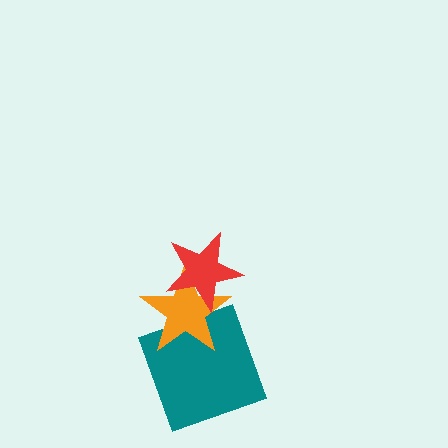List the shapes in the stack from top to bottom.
From top to bottom: the red star, the orange star, the teal square.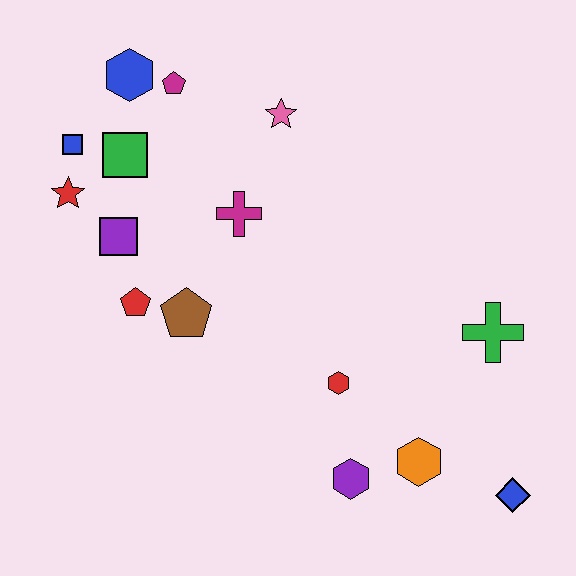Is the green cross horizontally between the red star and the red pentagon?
No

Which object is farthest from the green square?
The blue diamond is farthest from the green square.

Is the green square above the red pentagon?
Yes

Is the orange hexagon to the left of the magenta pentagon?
No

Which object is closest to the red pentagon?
The brown pentagon is closest to the red pentagon.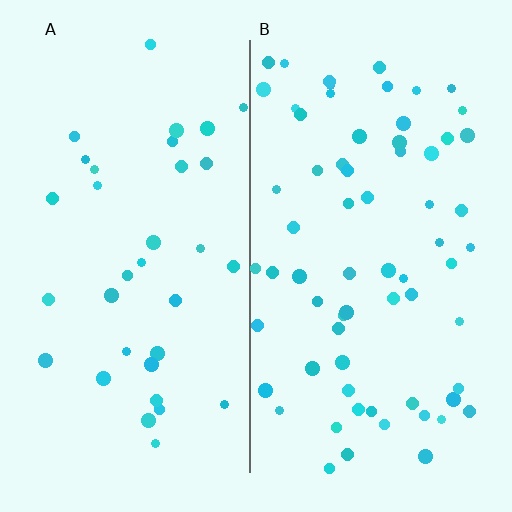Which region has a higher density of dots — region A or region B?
B (the right).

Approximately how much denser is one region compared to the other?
Approximately 2.0× — region B over region A.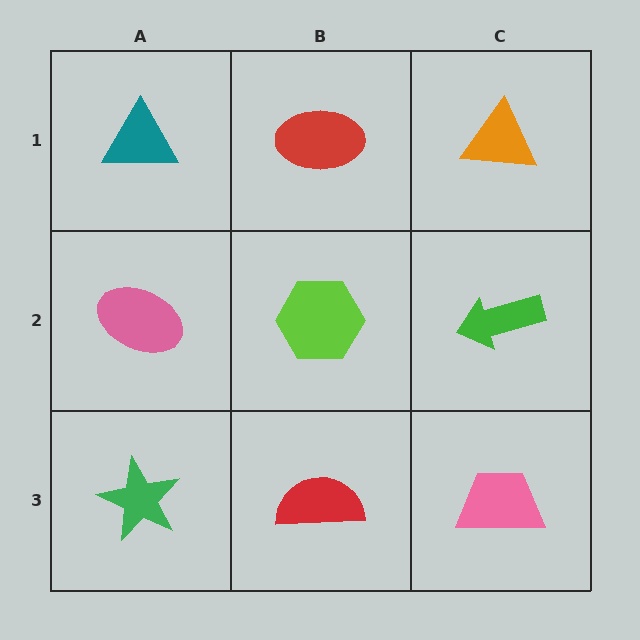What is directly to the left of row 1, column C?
A red ellipse.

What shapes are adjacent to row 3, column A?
A pink ellipse (row 2, column A), a red semicircle (row 3, column B).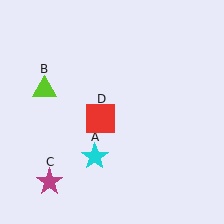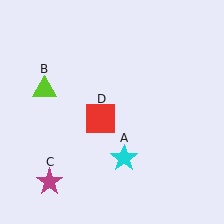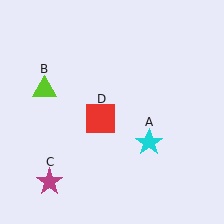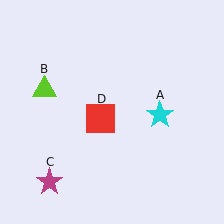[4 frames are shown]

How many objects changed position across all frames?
1 object changed position: cyan star (object A).